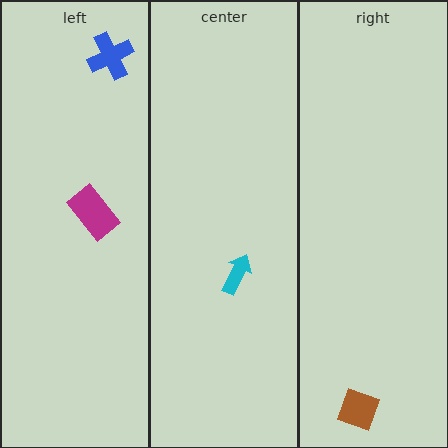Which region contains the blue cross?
The left region.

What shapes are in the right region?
The brown square.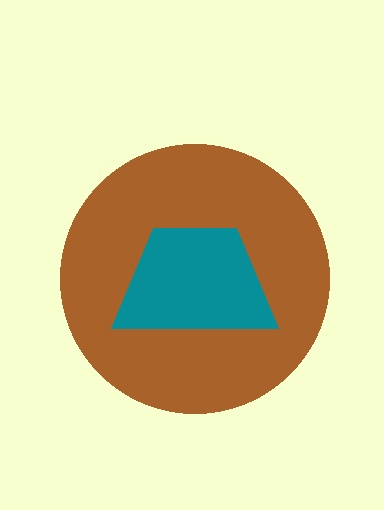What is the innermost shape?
The teal trapezoid.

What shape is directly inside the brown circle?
The teal trapezoid.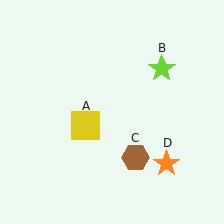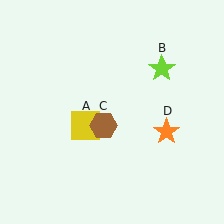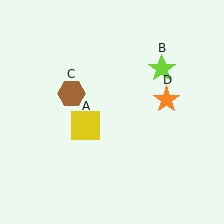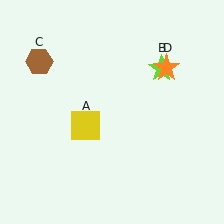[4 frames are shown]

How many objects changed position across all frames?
2 objects changed position: brown hexagon (object C), orange star (object D).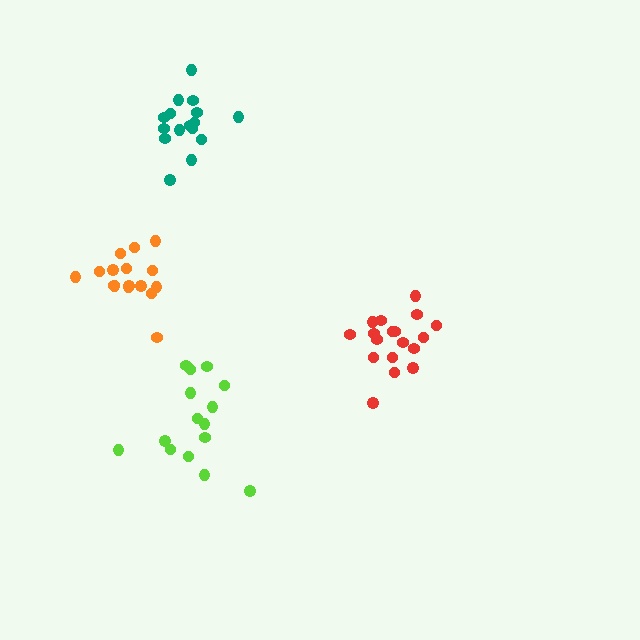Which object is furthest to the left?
The orange cluster is leftmost.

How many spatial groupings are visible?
There are 4 spatial groupings.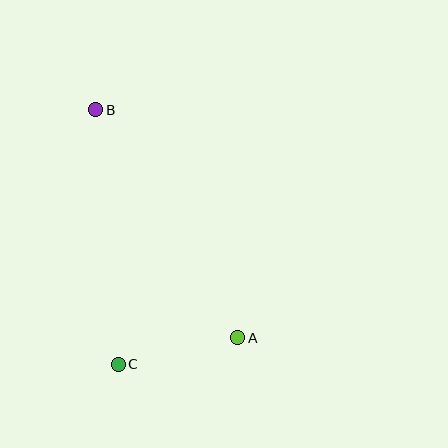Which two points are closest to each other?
Points A and C are closest to each other.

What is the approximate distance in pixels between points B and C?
The distance between B and C is approximately 255 pixels.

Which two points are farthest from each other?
Points A and B are farthest from each other.